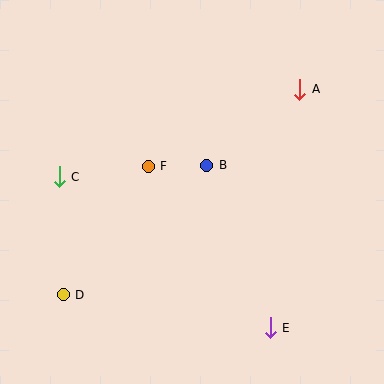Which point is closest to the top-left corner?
Point C is closest to the top-left corner.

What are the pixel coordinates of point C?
Point C is at (59, 177).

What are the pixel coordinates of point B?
Point B is at (207, 165).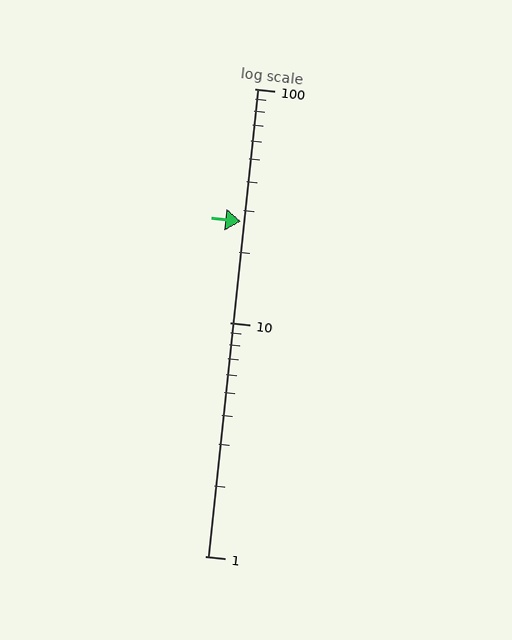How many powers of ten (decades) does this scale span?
The scale spans 2 decades, from 1 to 100.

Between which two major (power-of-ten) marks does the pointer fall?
The pointer is between 10 and 100.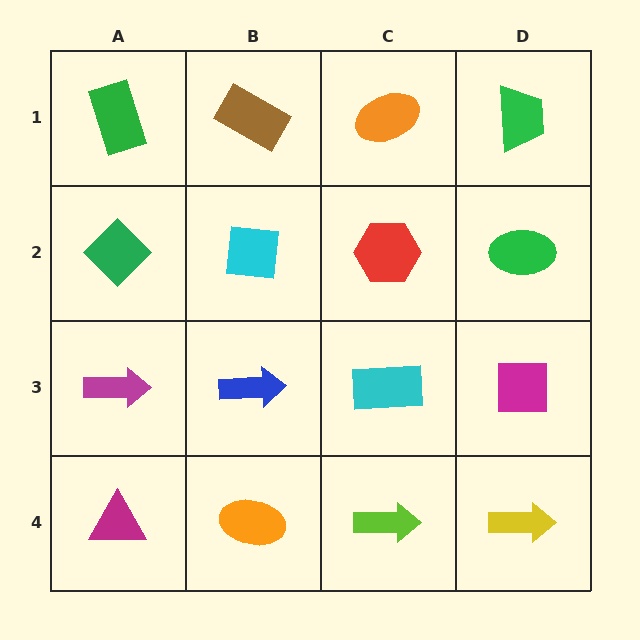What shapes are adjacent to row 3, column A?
A green diamond (row 2, column A), a magenta triangle (row 4, column A), a blue arrow (row 3, column B).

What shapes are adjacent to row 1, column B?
A cyan square (row 2, column B), a green rectangle (row 1, column A), an orange ellipse (row 1, column C).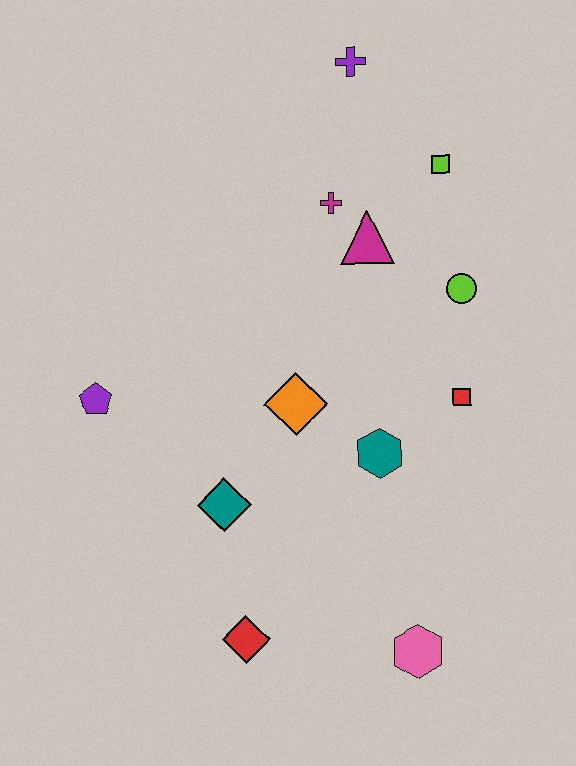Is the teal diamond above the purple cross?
No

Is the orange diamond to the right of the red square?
No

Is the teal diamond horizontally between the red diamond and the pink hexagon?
No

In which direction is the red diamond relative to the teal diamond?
The red diamond is below the teal diamond.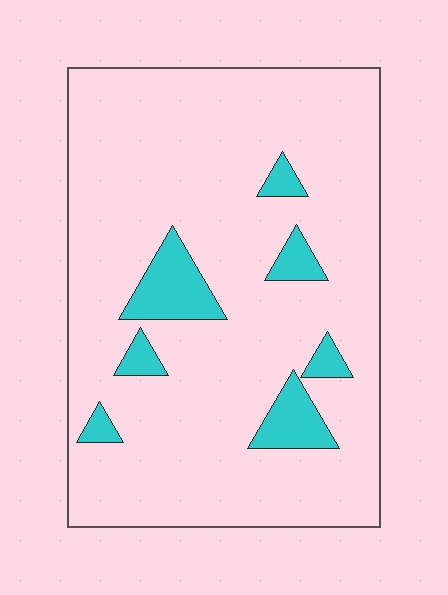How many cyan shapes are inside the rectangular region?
7.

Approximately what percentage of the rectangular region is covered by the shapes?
Approximately 10%.